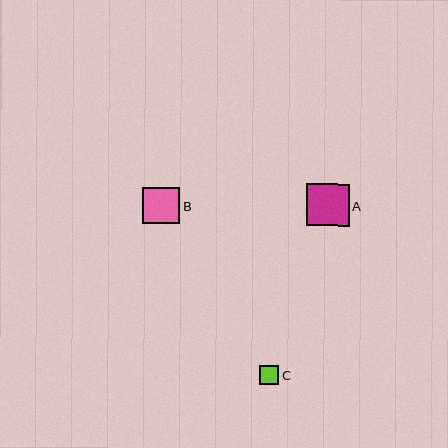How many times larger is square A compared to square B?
Square A is approximately 1.2 times the size of square B.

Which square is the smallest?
Square C is the smallest with a size of approximately 19 pixels.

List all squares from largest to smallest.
From largest to smallest: A, B, C.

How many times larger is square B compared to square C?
Square B is approximately 1.9 times the size of square C.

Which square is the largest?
Square A is the largest with a size of approximately 42 pixels.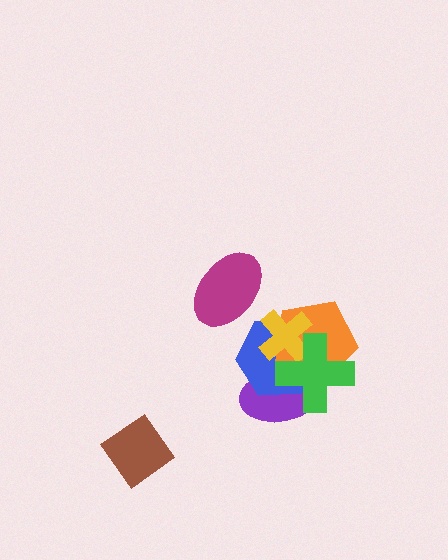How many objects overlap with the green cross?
4 objects overlap with the green cross.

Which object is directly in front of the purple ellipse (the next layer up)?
The blue hexagon is directly in front of the purple ellipse.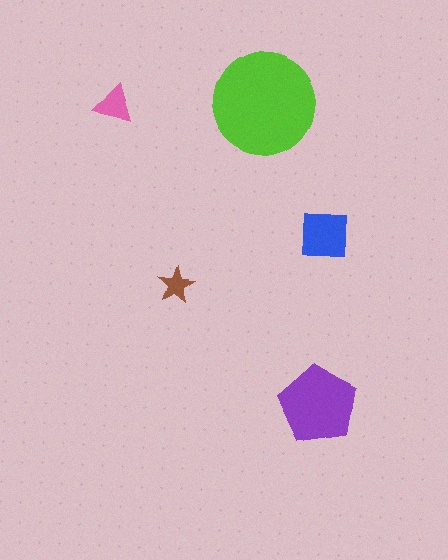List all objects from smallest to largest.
The brown star, the pink triangle, the blue square, the purple pentagon, the lime circle.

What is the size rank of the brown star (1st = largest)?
5th.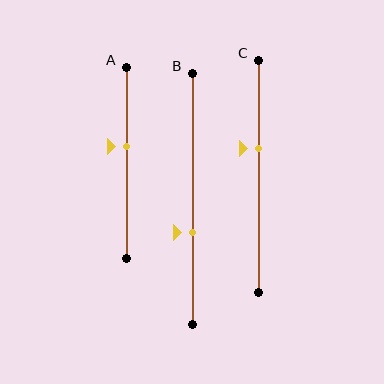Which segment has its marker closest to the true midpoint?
Segment A has its marker closest to the true midpoint.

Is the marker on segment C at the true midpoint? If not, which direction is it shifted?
No, the marker on segment C is shifted upward by about 12% of the segment length.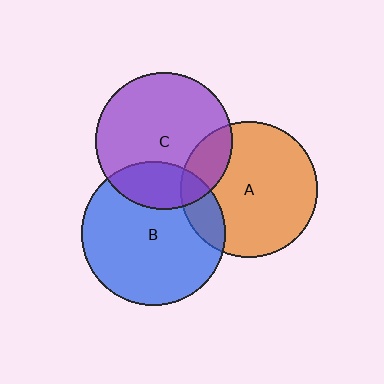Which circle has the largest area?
Circle B (blue).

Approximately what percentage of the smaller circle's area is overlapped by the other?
Approximately 25%.